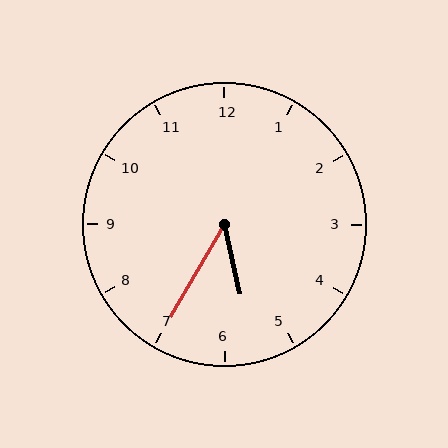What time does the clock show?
5:35.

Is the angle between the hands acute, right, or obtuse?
It is acute.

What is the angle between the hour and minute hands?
Approximately 42 degrees.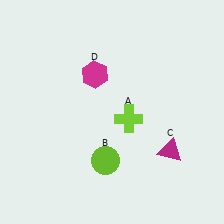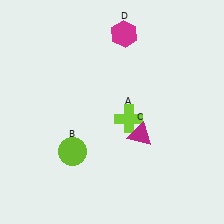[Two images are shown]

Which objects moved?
The objects that moved are: the lime circle (B), the magenta triangle (C), the magenta hexagon (D).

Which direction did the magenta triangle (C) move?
The magenta triangle (C) moved left.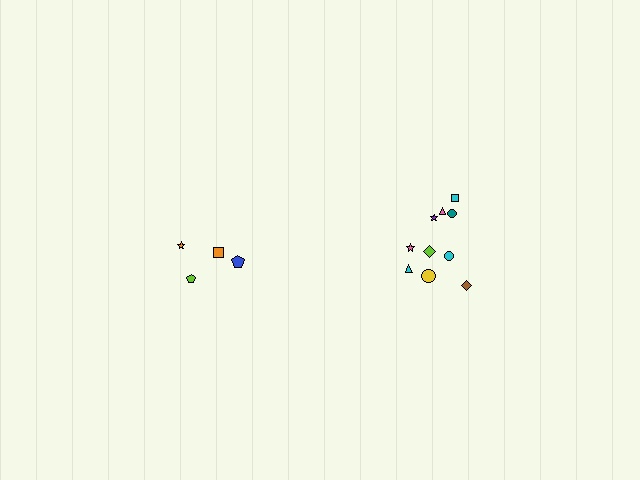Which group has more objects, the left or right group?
The right group.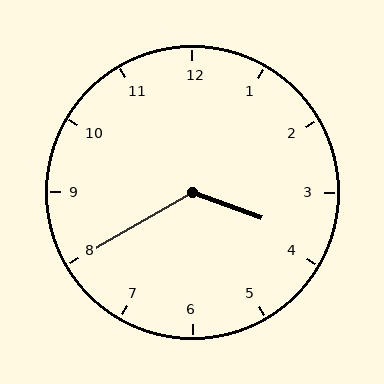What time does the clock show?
3:40.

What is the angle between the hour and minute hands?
Approximately 130 degrees.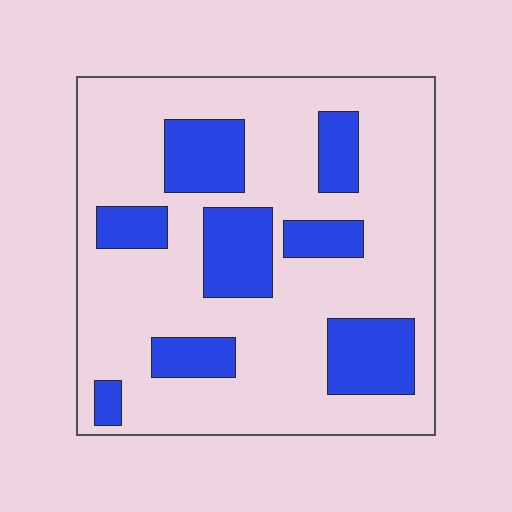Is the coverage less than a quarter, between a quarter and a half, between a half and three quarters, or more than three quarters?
Between a quarter and a half.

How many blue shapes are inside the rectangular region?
8.